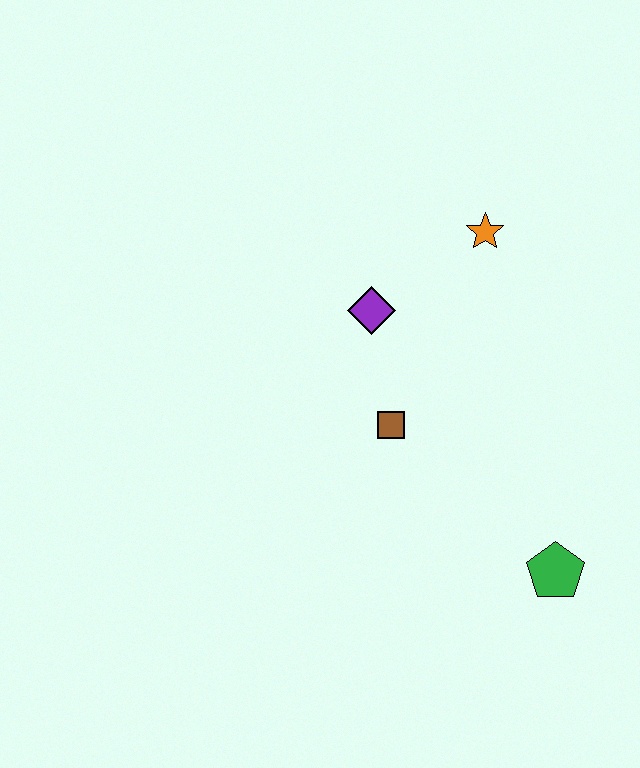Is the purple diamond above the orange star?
No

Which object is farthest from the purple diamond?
The green pentagon is farthest from the purple diamond.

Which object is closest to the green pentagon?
The brown square is closest to the green pentagon.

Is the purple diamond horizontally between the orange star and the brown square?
No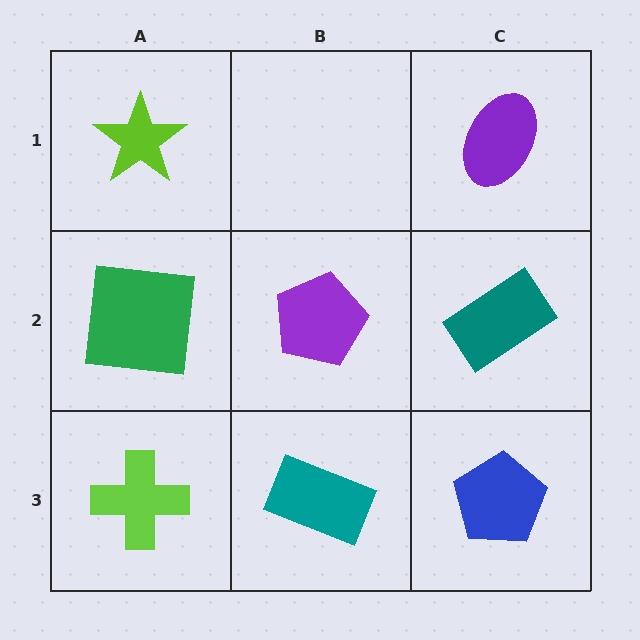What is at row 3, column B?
A teal rectangle.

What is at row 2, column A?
A green square.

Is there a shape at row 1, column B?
No, that cell is empty.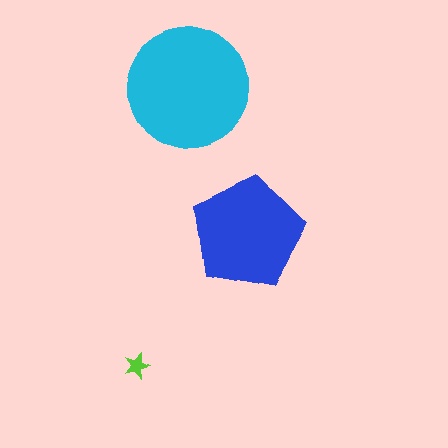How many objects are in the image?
There are 3 objects in the image.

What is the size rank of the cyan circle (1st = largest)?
1st.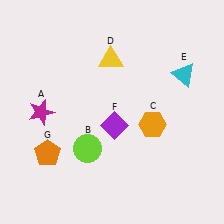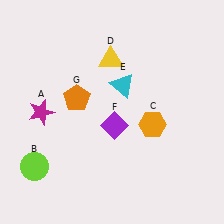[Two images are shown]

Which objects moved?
The objects that moved are: the lime circle (B), the cyan triangle (E), the orange pentagon (G).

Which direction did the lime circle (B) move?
The lime circle (B) moved left.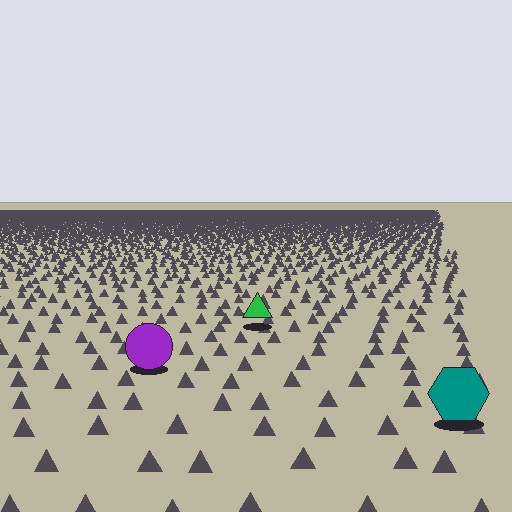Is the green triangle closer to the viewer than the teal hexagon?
No. The teal hexagon is closer — you can tell from the texture gradient: the ground texture is coarser near it.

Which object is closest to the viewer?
The teal hexagon is closest. The texture marks near it are larger and more spread out.